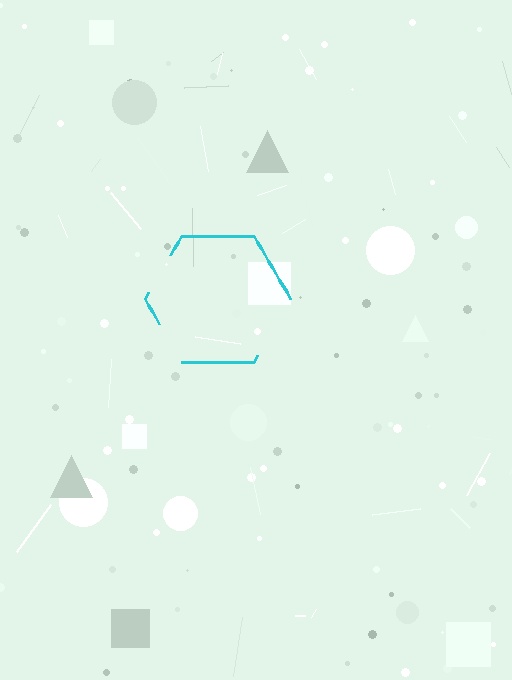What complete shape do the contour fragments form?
The contour fragments form a hexagon.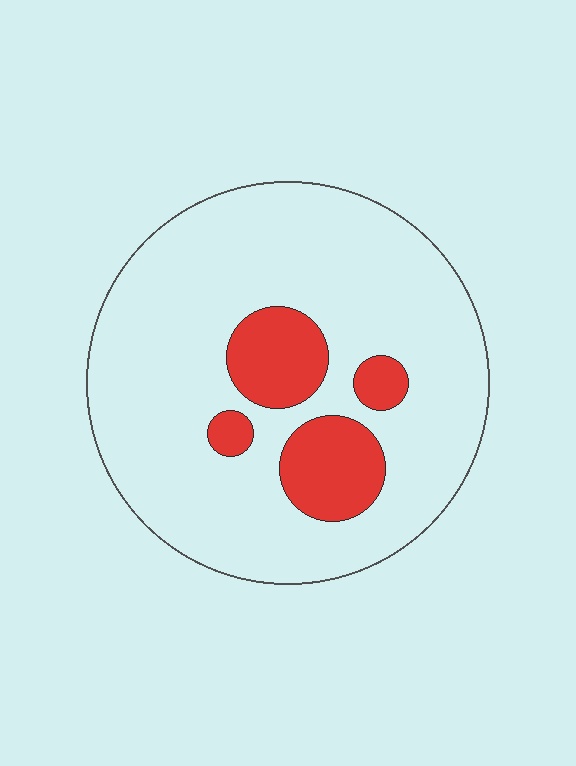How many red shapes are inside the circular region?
4.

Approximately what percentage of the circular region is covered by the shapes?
Approximately 15%.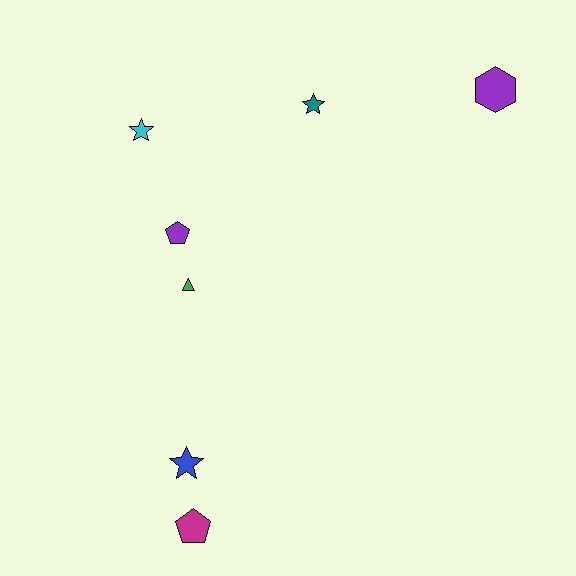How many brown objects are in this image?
There are no brown objects.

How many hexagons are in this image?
There is 1 hexagon.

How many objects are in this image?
There are 7 objects.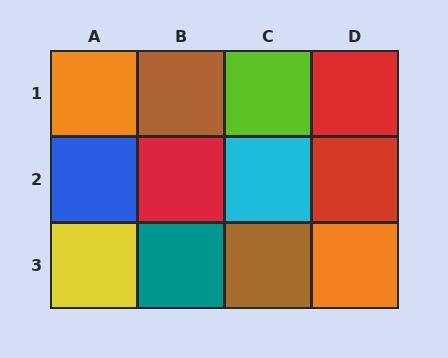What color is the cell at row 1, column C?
Lime.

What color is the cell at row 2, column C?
Cyan.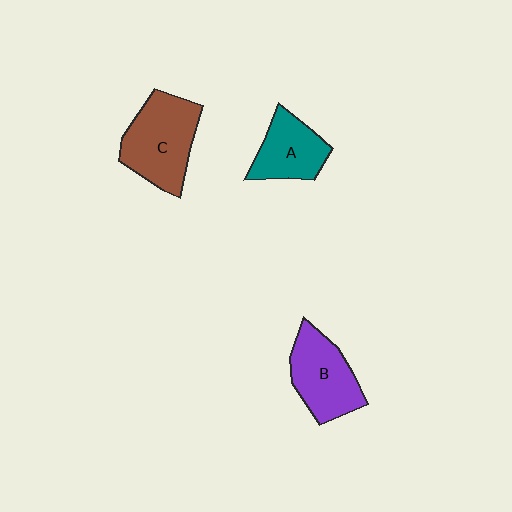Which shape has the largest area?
Shape C (brown).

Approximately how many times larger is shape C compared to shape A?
Approximately 1.5 times.